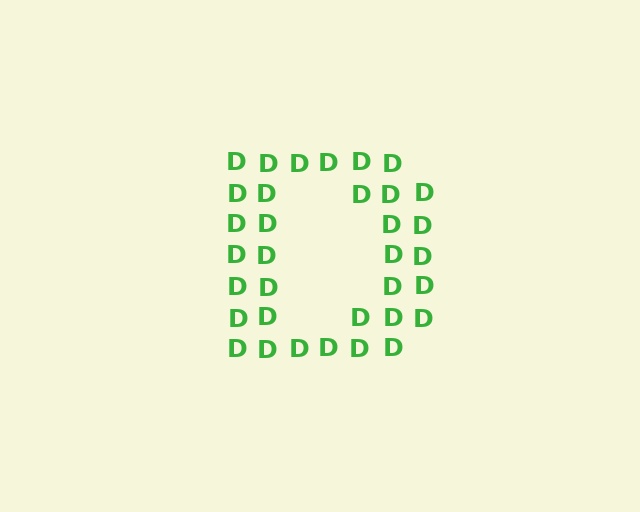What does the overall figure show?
The overall figure shows the letter D.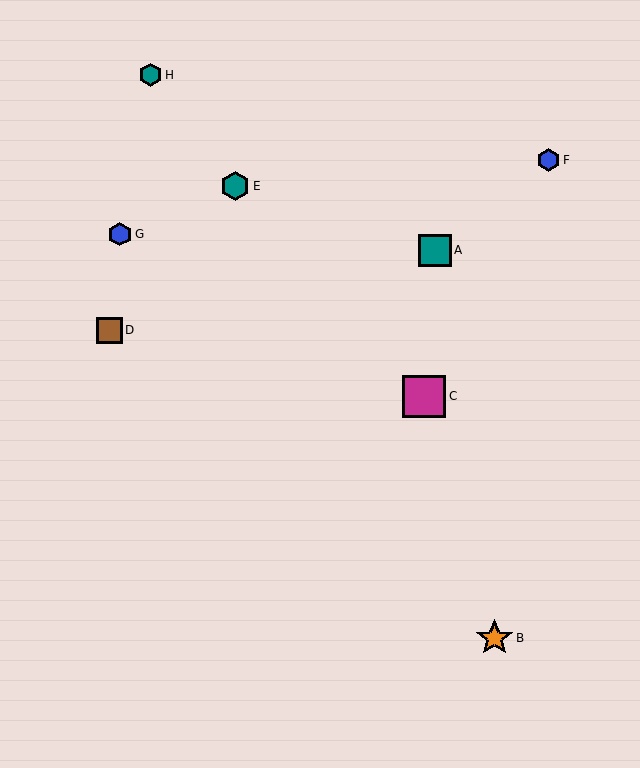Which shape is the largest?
The magenta square (labeled C) is the largest.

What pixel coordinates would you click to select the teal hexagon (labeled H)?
Click at (151, 75) to select the teal hexagon H.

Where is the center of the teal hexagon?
The center of the teal hexagon is at (151, 75).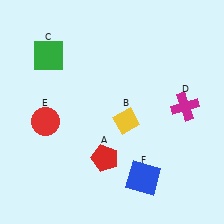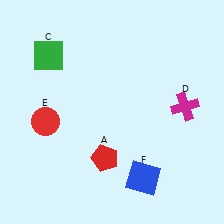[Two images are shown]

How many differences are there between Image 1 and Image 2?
There is 1 difference between the two images.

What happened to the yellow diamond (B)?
The yellow diamond (B) was removed in Image 2. It was in the bottom-right area of Image 1.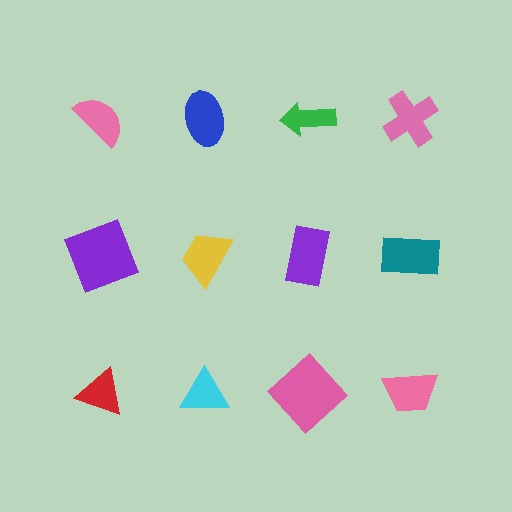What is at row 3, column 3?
A pink diamond.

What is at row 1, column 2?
A blue ellipse.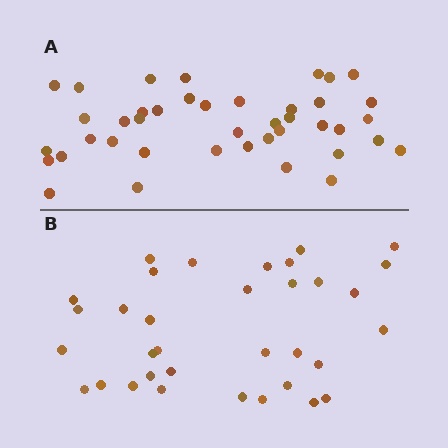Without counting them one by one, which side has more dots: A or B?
Region A (the top region) has more dots.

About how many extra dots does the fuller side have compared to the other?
Region A has roughly 8 or so more dots than region B.